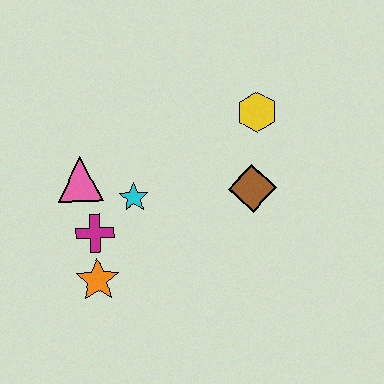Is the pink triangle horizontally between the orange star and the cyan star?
No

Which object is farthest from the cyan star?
The yellow hexagon is farthest from the cyan star.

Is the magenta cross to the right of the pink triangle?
Yes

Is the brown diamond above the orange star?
Yes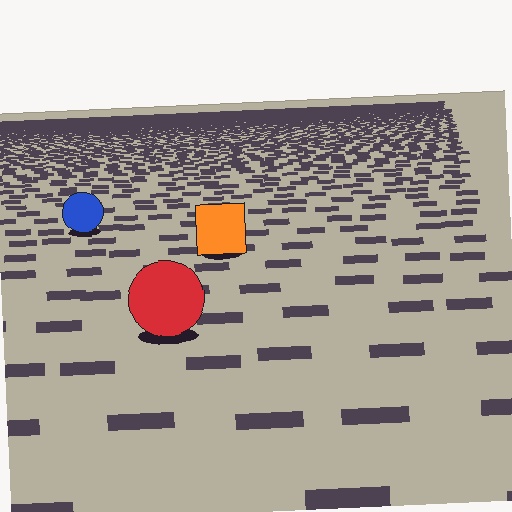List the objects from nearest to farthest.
From nearest to farthest: the red circle, the orange square, the blue circle.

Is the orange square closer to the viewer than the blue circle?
Yes. The orange square is closer — you can tell from the texture gradient: the ground texture is coarser near it.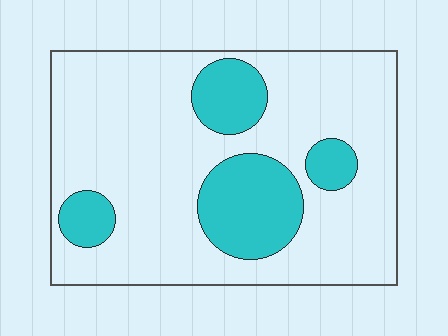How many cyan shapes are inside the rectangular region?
4.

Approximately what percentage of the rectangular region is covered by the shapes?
Approximately 20%.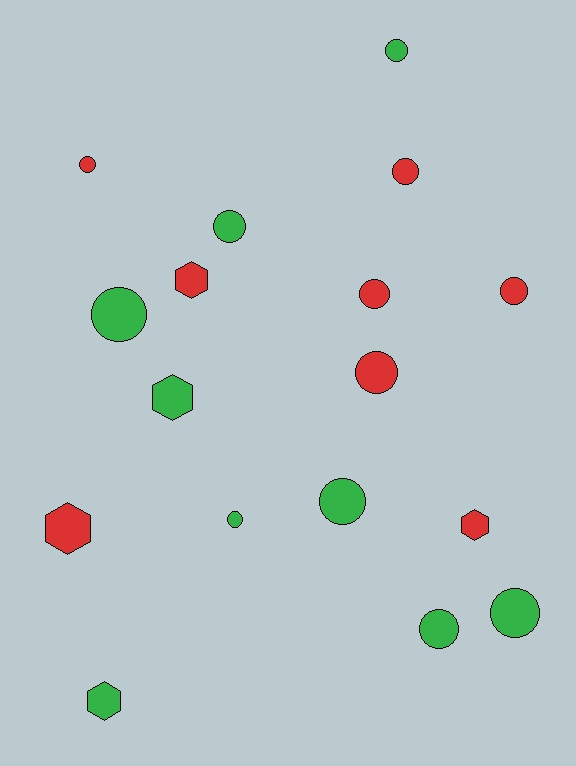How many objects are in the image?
There are 17 objects.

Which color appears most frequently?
Green, with 9 objects.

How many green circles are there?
There are 7 green circles.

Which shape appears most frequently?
Circle, with 12 objects.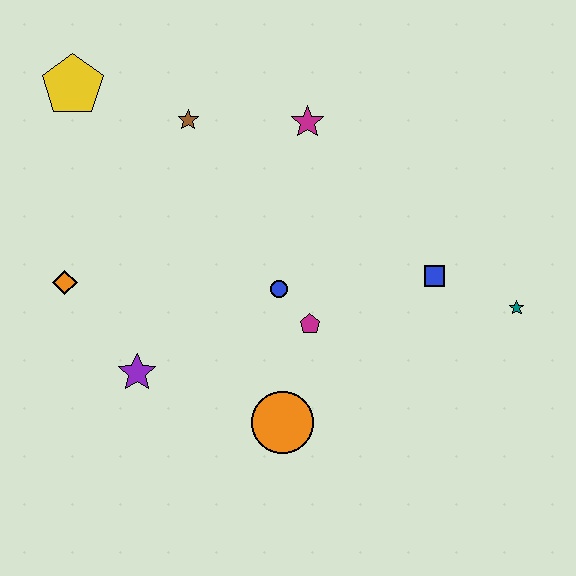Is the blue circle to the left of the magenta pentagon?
Yes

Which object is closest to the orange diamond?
The purple star is closest to the orange diamond.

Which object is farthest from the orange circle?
The yellow pentagon is farthest from the orange circle.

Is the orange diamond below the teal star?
No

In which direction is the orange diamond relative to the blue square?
The orange diamond is to the left of the blue square.